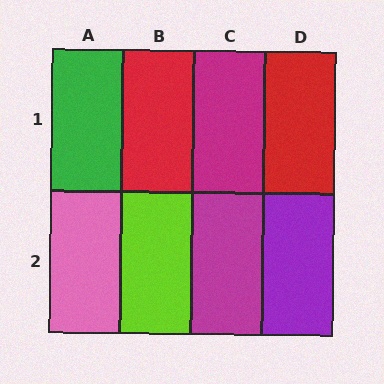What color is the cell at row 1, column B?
Red.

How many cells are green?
1 cell is green.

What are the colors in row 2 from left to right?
Pink, lime, magenta, purple.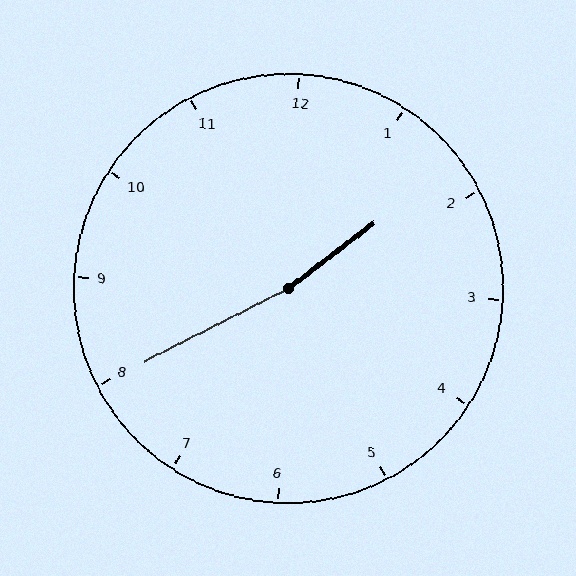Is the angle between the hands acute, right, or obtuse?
It is obtuse.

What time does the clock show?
1:40.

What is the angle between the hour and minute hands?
Approximately 170 degrees.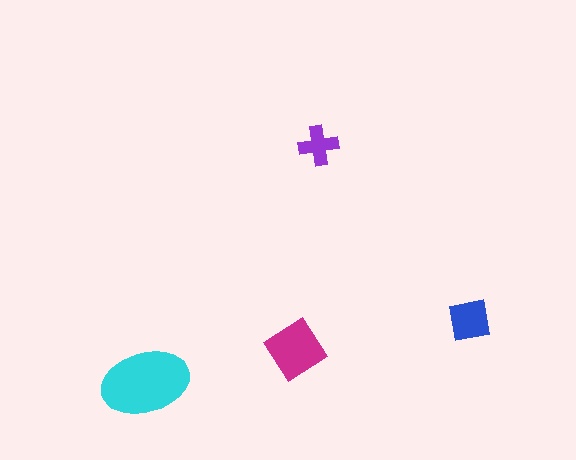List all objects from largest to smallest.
The cyan ellipse, the magenta diamond, the blue square, the purple cross.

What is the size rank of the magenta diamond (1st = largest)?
2nd.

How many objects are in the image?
There are 4 objects in the image.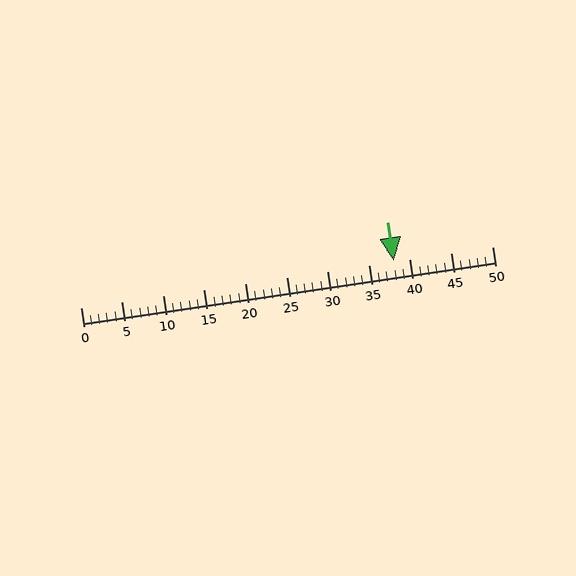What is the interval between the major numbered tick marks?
The major tick marks are spaced 5 units apart.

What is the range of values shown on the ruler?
The ruler shows values from 0 to 50.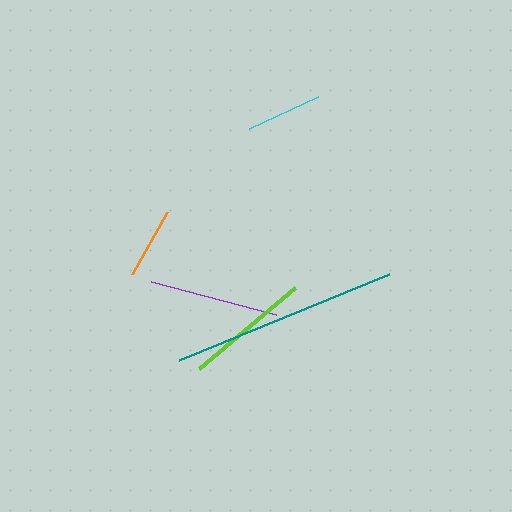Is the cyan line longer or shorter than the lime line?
The lime line is longer than the cyan line.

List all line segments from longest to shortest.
From longest to shortest: teal, purple, lime, cyan, orange.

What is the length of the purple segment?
The purple segment is approximately 130 pixels long.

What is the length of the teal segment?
The teal segment is approximately 227 pixels long.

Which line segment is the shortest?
The orange line is the shortest at approximately 72 pixels.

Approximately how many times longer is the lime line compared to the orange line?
The lime line is approximately 1.8 times the length of the orange line.